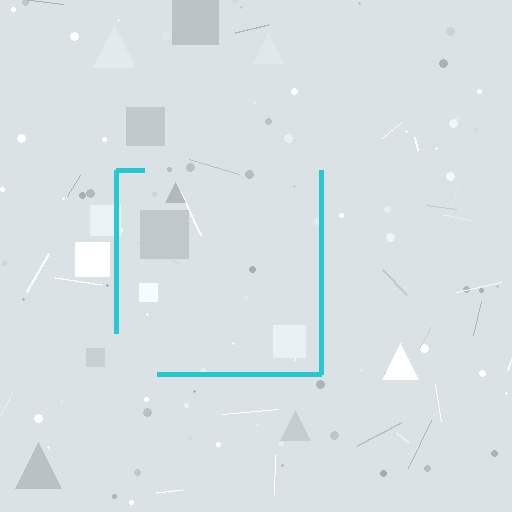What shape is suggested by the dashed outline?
The dashed outline suggests a square.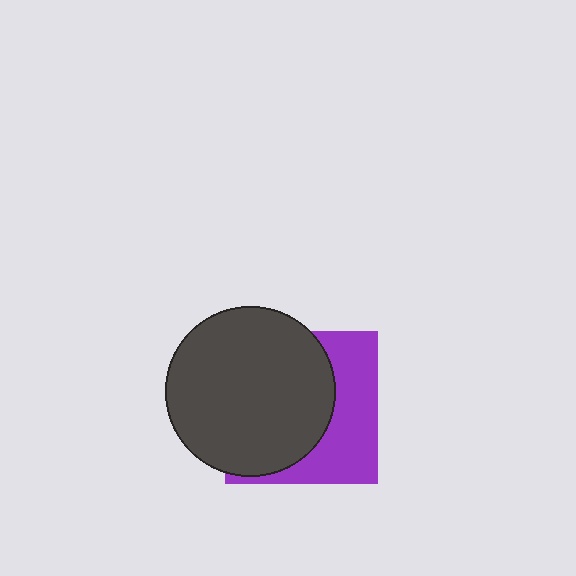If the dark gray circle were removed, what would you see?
You would see the complete purple square.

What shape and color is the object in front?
The object in front is a dark gray circle.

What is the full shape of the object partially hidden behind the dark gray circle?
The partially hidden object is a purple square.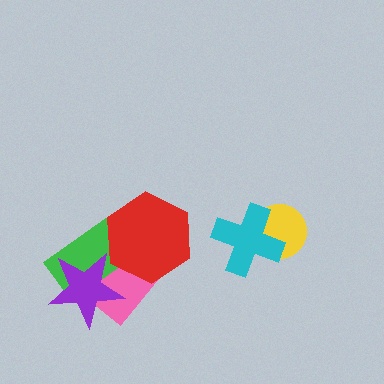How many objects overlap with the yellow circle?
1 object overlaps with the yellow circle.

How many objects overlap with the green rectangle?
3 objects overlap with the green rectangle.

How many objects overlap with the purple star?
2 objects overlap with the purple star.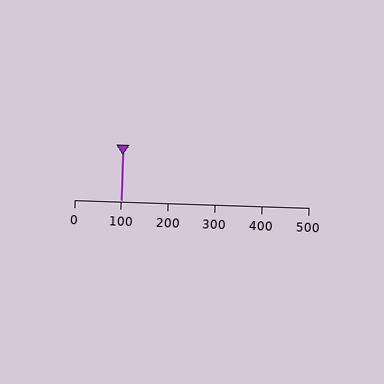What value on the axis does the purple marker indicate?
The marker indicates approximately 100.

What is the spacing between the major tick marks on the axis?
The major ticks are spaced 100 apart.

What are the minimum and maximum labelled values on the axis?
The axis runs from 0 to 500.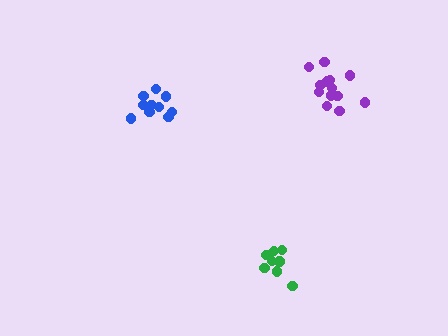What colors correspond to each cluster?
The clusters are colored: purple, blue, green.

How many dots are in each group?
Group 1: 13 dots, Group 2: 10 dots, Group 3: 8 dots (31 total).